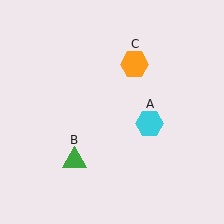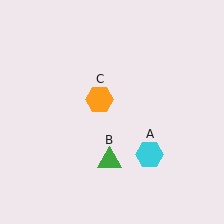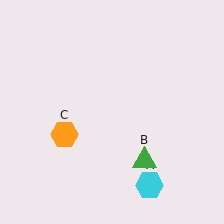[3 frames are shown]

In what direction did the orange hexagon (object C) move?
The orange hexagon (object C) moved down and to the left.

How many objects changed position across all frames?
3 objects changed position: cyan hexagon (object A), green triangle (object B), orange hexagon (object C).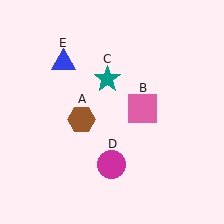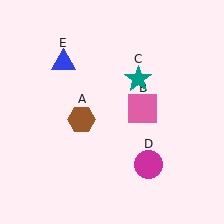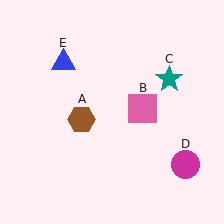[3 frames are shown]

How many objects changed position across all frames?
2 objects changed position: teal star (object C), magenta circle (object D).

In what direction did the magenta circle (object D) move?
The magenta circle (object D) moved right.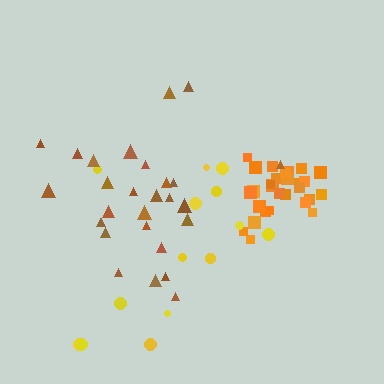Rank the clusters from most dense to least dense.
orange, brown, yellow.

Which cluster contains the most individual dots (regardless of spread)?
Orange (28).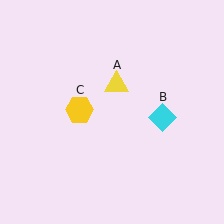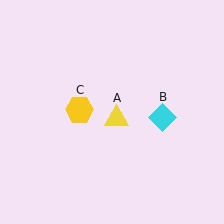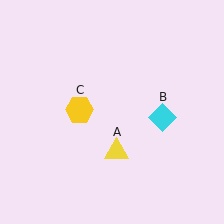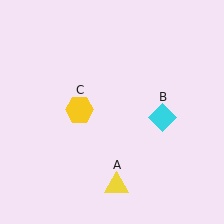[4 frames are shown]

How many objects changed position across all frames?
1 object changed position: yellow triangle (object A).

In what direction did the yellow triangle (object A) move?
The yellow triangle (object A) moved down.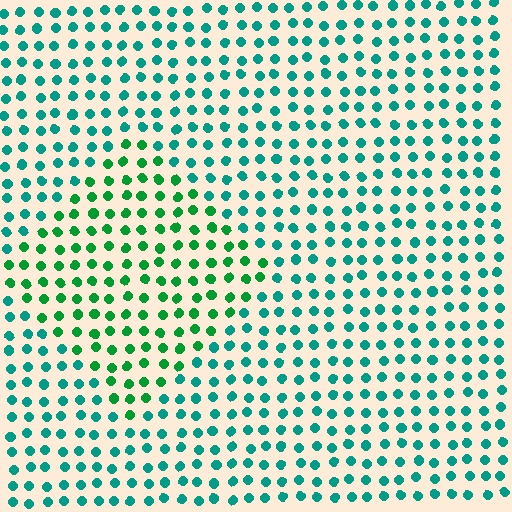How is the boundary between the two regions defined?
The boundary is defined purely by a slight shift in hue (about 34 degrees). Spacing, size, and orientation are identical on both sides.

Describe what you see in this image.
The image is filled with small teal elements in a uniform arrangement. A diamond-shaped region is visible where the elements are tinted to a slightly different hue, forming a subtle color boundary.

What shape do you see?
I see a diamond.